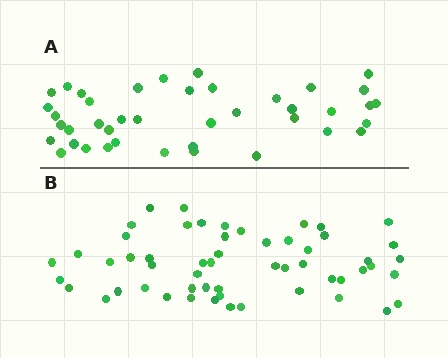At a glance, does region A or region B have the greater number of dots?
Region B (the bottom region) has more dots.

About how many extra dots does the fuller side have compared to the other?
Region B has approximately 15 more dots than region A.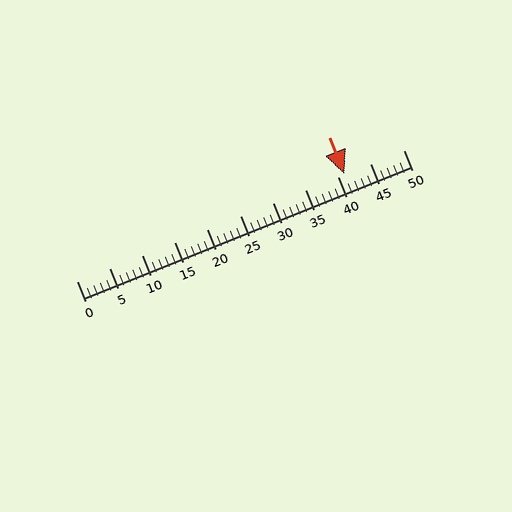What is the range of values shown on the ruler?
The ruler shows values from 0 to 50.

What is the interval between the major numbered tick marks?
The major tick marks are spaced 5 units apart.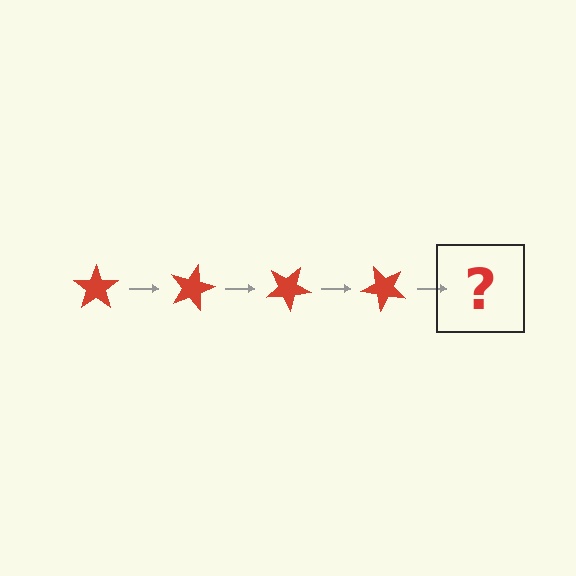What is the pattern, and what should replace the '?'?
The pattern is that the star rotates 15 degrees each step. The '?' should be a red star rotated 60 degrees.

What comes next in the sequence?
The next element should be a red star rotated 60 degrees.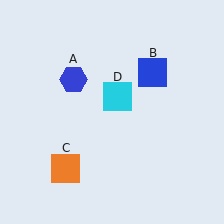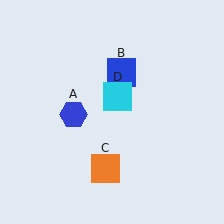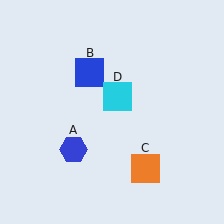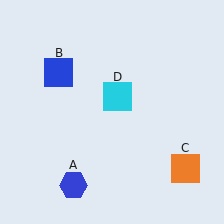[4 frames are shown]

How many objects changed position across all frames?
3 objects changed position: blue hexagon (object A), blue square (object B), orange square (object C).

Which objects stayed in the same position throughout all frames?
Cyan square (object D) remained stationary.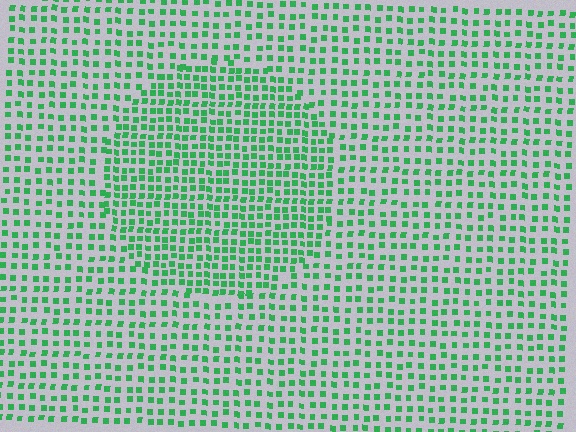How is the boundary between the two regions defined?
The boundary is defined by a change in element density (approximately 1.6x ratio). All elements are the same color, size, and shape.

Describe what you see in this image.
The image contains small green elements arranged at two different densities. A circle-shaped region is visible where the elements are more densely packed than the surrounding area.